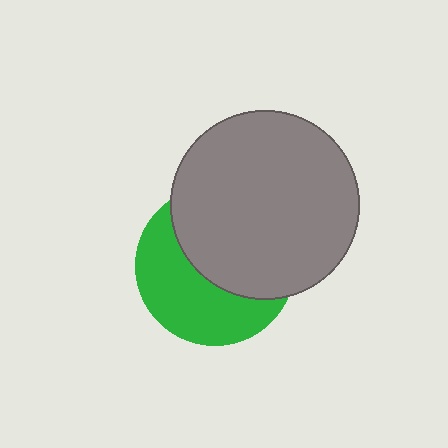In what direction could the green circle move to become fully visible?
The green circle could move toward the lower-left. That would shift it out from behind the gray circle entirely.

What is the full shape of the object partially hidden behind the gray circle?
The partially hidden object is a green circle.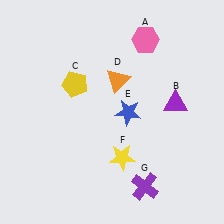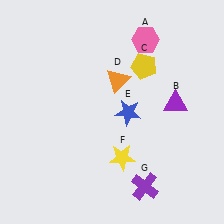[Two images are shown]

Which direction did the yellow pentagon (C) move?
The yellow pentagon (C) moved right.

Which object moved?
The yellow pentagon (C) moved right.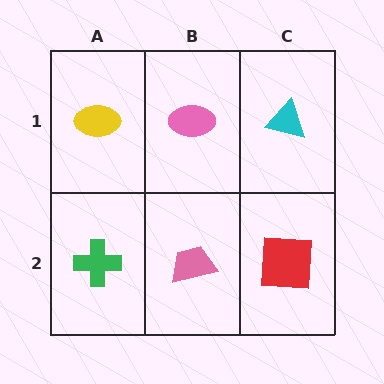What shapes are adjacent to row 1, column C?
A red square (row 2, column C), a pink ellipse (row 1, column B).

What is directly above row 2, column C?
A cyan triangle.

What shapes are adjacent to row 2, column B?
A pink ellipse (row 1, column B), a green cross (row 2, column A), a red square (row 2, column C).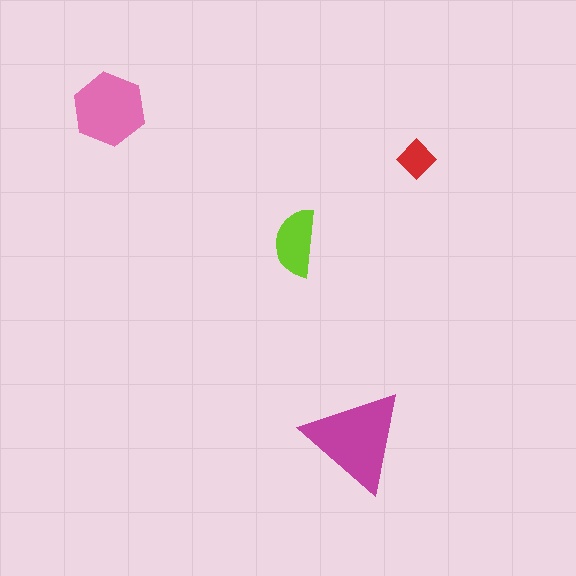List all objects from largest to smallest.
The magenta triangle, the pink hexagon, the lime semicircle, the red diamond.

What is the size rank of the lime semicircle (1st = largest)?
3rd.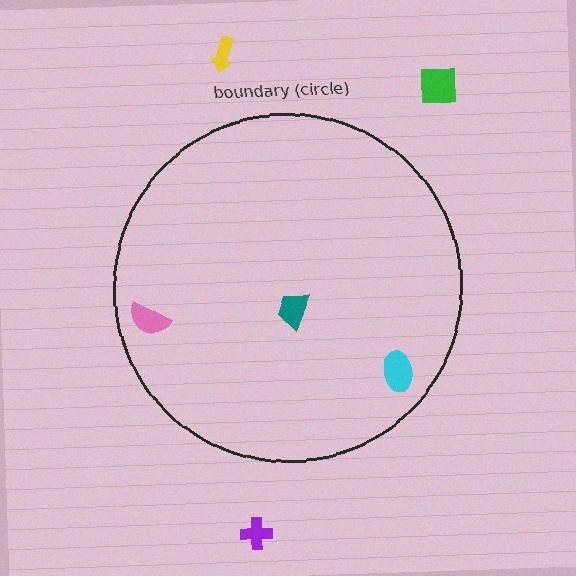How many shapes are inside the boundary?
3 inside, 3 outside.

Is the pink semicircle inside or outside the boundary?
Inside.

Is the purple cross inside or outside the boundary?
Outside.